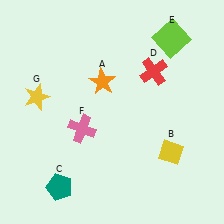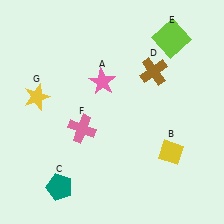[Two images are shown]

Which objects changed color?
A changed from orange to pink. D changed from red to brown.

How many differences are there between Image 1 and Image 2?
There are 2 differences between the two images.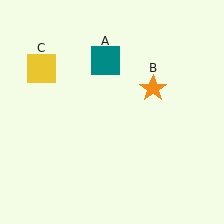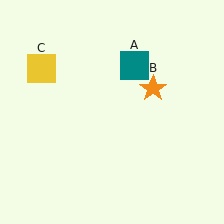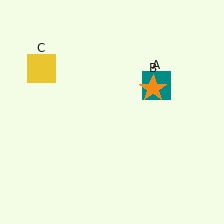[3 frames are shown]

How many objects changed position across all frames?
1 object changed position: teal square (object A).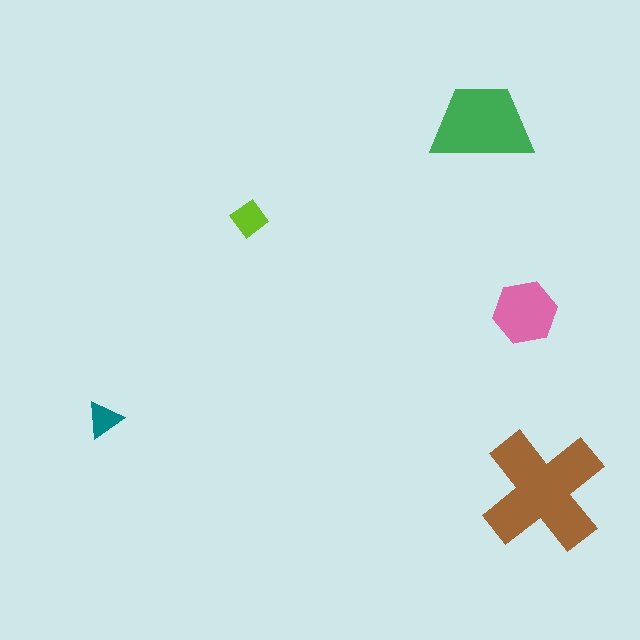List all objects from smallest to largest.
The teal triangle, the lime diamond, the pink hexagon, the green trapezoid, the brown cross.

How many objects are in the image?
There are 5 objects in the image.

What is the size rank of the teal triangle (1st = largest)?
5th.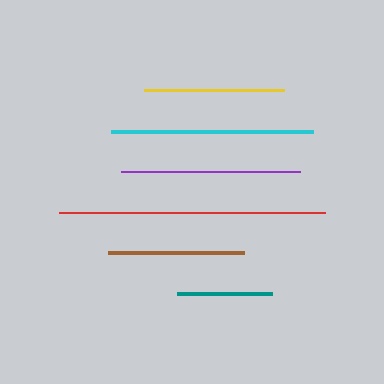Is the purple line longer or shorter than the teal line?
The purple line is longer than the teal line.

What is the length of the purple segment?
The purple segment is approximately 179 pixels long.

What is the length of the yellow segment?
The yellow segment is approximately 140 pixels long.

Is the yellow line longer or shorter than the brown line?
The yellow line is longer than the brown line.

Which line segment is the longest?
The red line is the longest at approximately 266 pixels.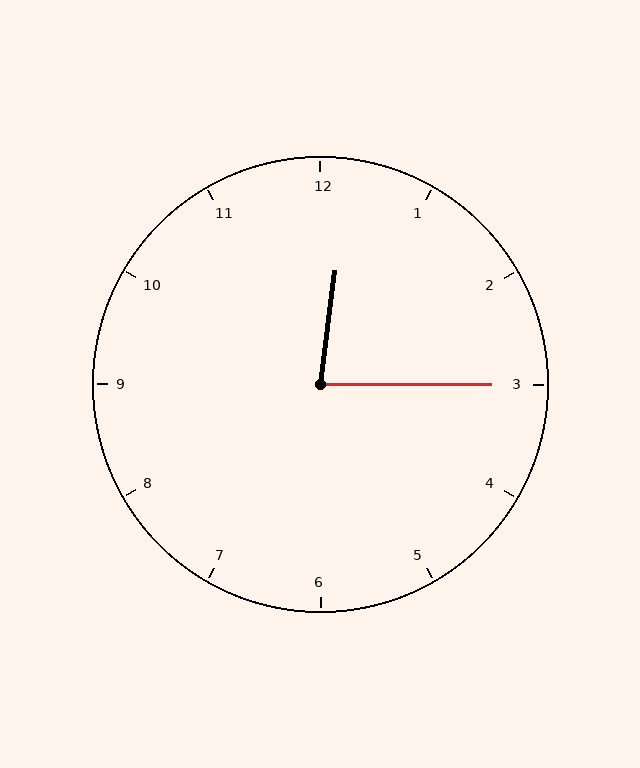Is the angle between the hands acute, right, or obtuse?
It is acute.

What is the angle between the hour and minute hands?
Approximately 82 degrees.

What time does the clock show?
12:15.